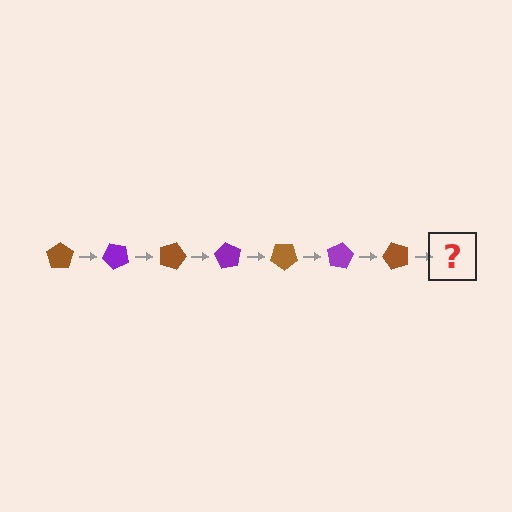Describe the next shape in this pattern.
It should be a purple pentagon, rotated 315 degrees from the start.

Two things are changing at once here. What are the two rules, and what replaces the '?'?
The two rules are that it rotates 45 degrees each step and the color cycles through brown and purple. The '?' should be a purple pentagon, rotated 315 degrees from the start.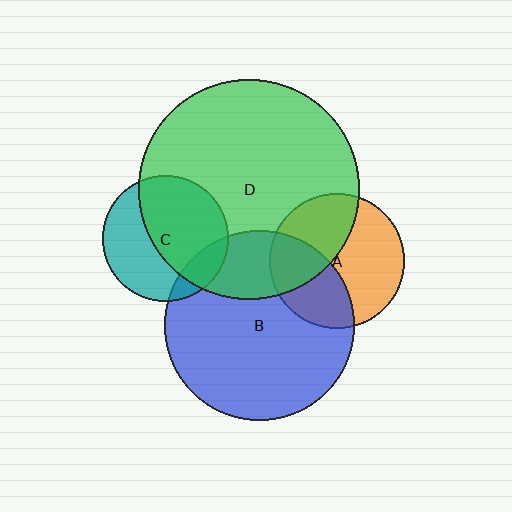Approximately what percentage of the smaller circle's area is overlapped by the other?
Approximately 35%.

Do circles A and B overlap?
Yes.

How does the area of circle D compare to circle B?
Approximately 1.3 times.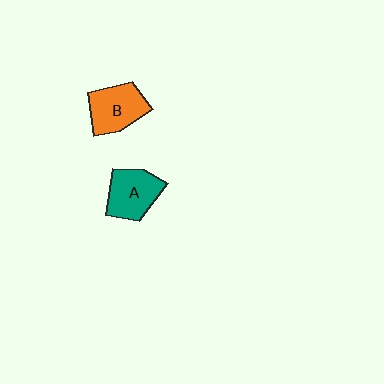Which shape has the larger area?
Shape B (orange).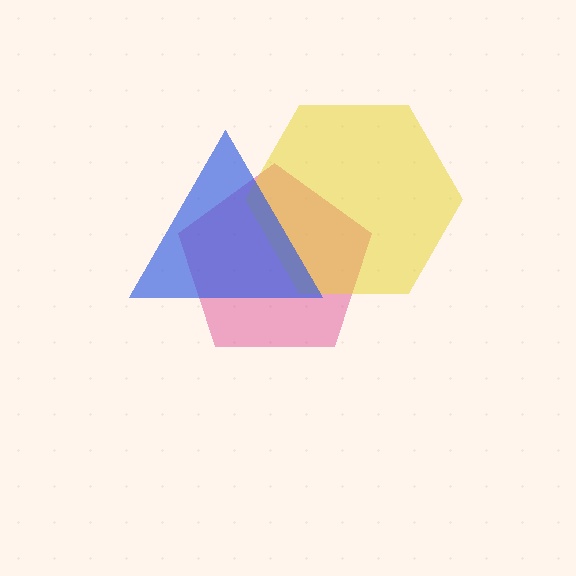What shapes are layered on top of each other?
The layered shapes are: a magenta pentagon, a yellow hexagon, a blue triangle.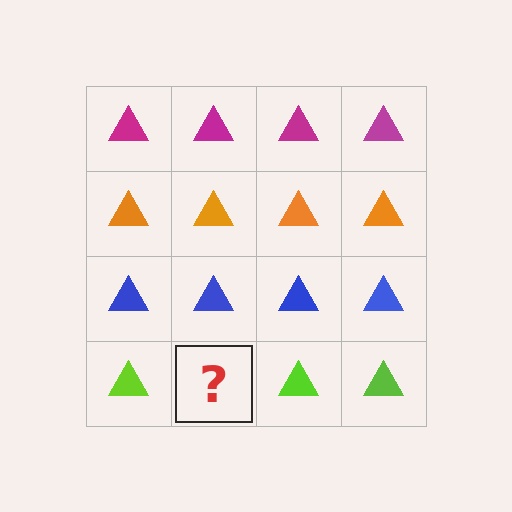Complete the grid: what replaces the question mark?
The question mark should be replaced with a lime triangle.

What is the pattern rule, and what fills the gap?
The rule is that each row has a consistent color. The gap should be filled with a lime triangle.